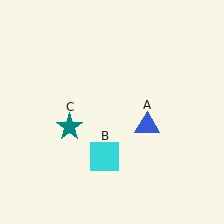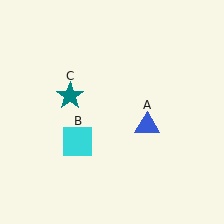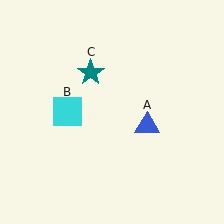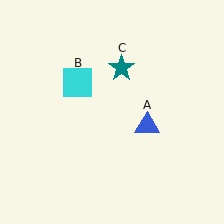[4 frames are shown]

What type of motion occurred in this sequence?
The cyan square (object B), teal star (object C) rotated clockwise around the center of the scene.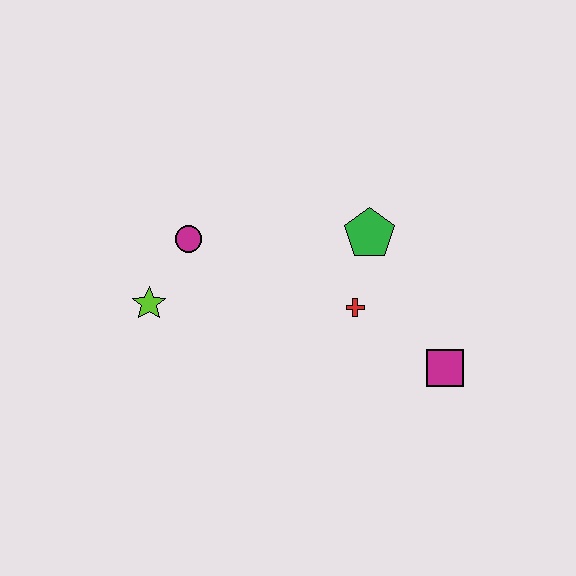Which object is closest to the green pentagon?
The red cross is closest to the green pentagon.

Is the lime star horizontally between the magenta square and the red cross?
No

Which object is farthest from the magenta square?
The lime star is farthest from the magenta square.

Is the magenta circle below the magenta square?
No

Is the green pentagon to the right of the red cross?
Yes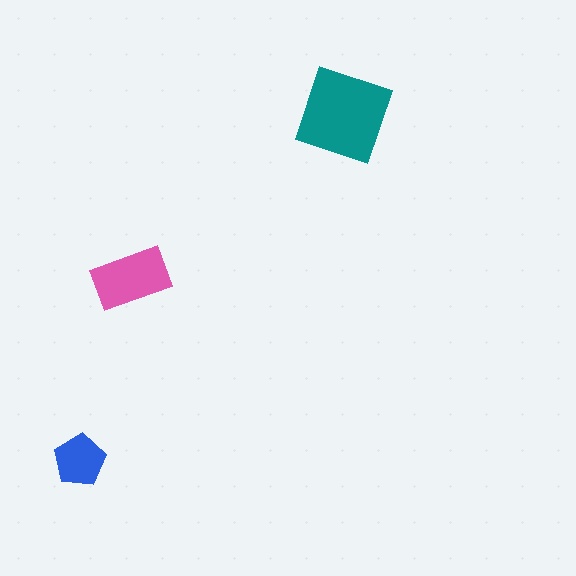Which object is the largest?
The teal square.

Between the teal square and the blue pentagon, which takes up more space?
The teal square.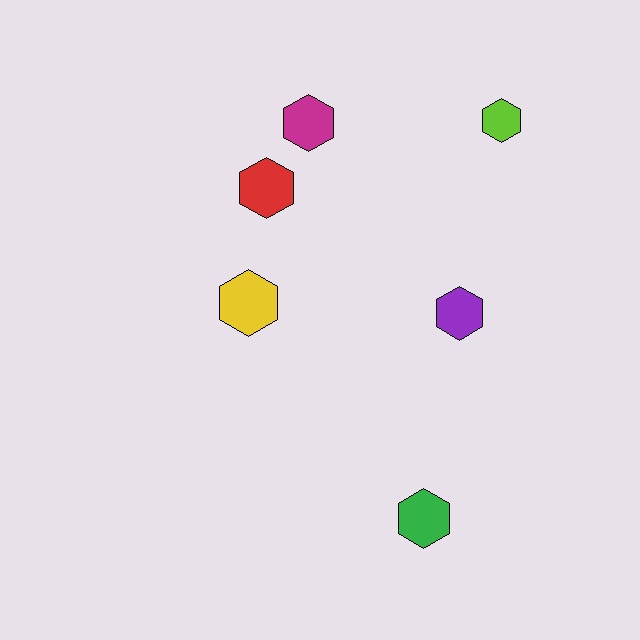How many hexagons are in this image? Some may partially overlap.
There are 6 hexagons.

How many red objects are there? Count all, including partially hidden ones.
There is 1 red object.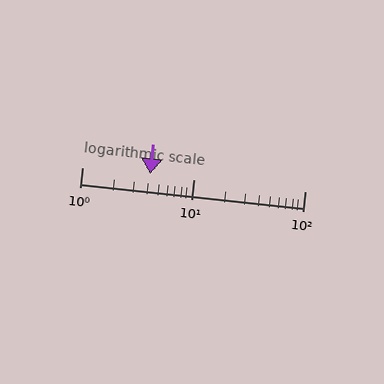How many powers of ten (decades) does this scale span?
The scale spans 2 decades, from 1 to 100.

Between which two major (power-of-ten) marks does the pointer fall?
The pointer is between 1 and 10.